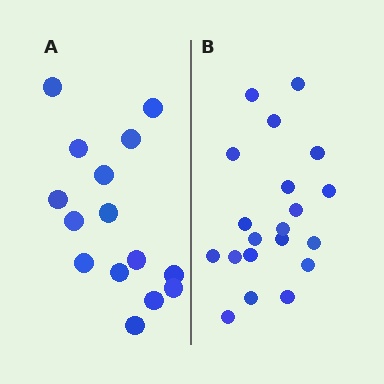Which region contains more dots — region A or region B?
Region B (the right region) has more dots.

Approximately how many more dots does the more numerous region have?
Region B has about 5 more dots than region A.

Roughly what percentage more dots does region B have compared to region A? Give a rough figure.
About 35% more.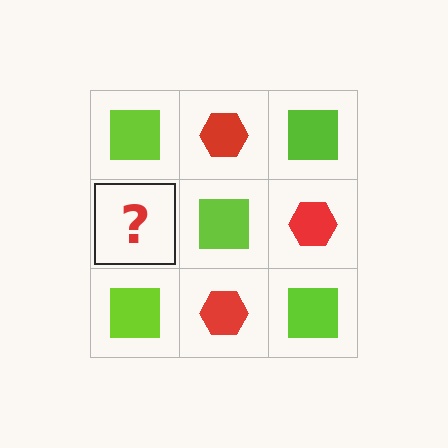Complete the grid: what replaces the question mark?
The question mark should be replaced with a red hexagon.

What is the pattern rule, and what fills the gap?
The rule is that it alternates lime square and red hexagon in a checkerboard pattern. The gap should be filled with a red hexagon.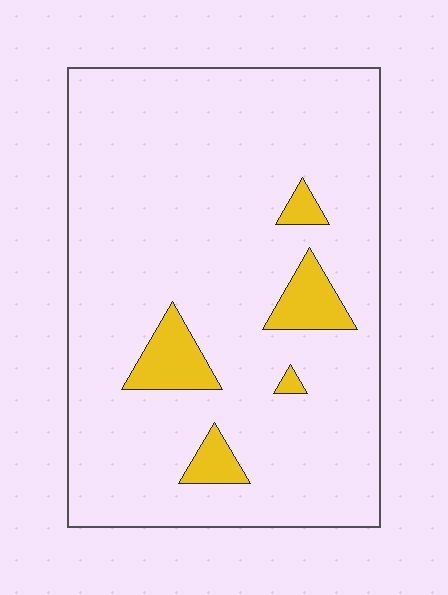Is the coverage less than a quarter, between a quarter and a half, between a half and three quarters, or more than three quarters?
Less than a quarter.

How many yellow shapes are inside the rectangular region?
5.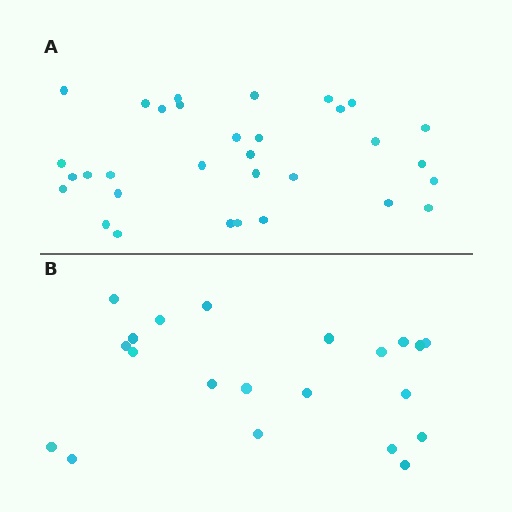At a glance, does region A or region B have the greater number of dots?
Region A (the top region) has more dots.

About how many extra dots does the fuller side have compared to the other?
Region A has roughly 12 or so more dots than region B.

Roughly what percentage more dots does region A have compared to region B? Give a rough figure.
About 50% more.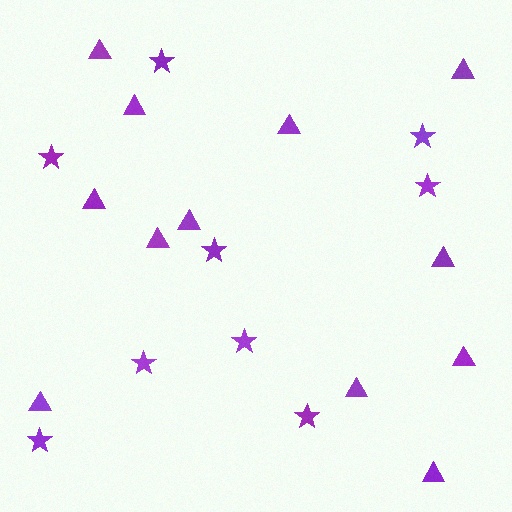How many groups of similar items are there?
There are 2 groups: one group of stars (9) and one group of triangles (12).